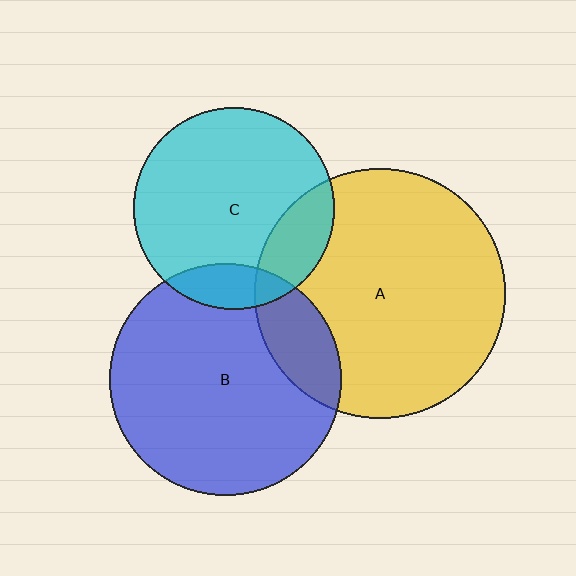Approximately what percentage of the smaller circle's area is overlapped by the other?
Approximately 15%.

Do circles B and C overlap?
Yes.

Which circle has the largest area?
Circle A (yellow).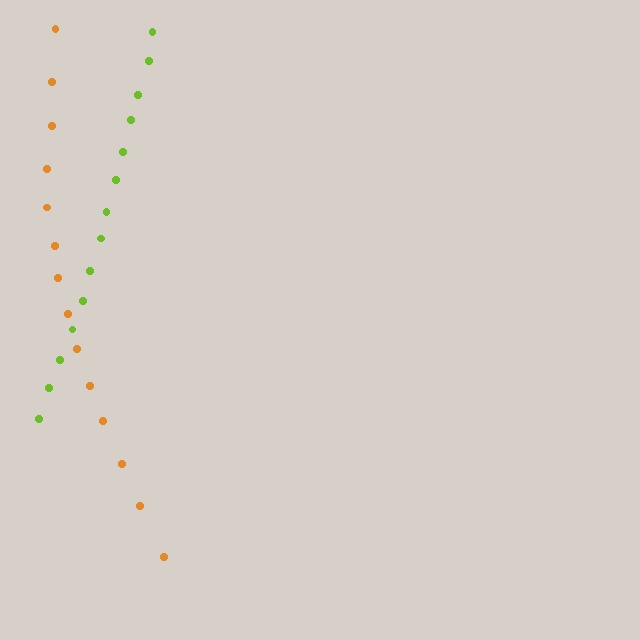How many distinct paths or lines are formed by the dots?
There are 2 distinct paths.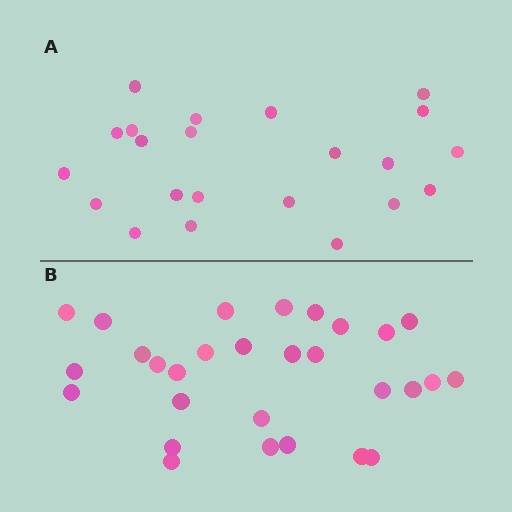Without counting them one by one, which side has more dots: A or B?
Region B (the bottom region) has more dots.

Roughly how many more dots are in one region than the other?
Region B has roughly 8 or so more dots than region A.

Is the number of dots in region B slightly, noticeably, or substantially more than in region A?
Region B has noticeably more, but not dramatically so. The ratio is roughly 1.3 to 1.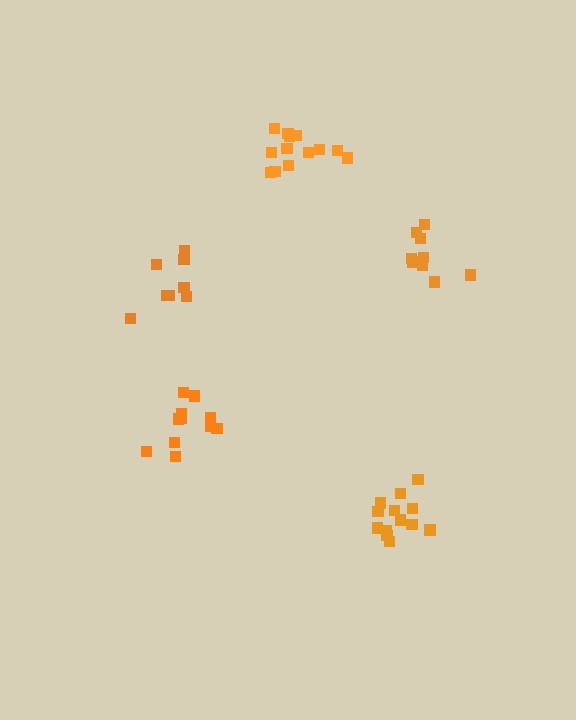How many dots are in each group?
Group 1: 8 dots, Group 2: 9 dots, Group 3: 11 dots, Group 4: 13 dots, Group 5: 13 dots (54 total).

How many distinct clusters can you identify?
There are 5 distinct clusters.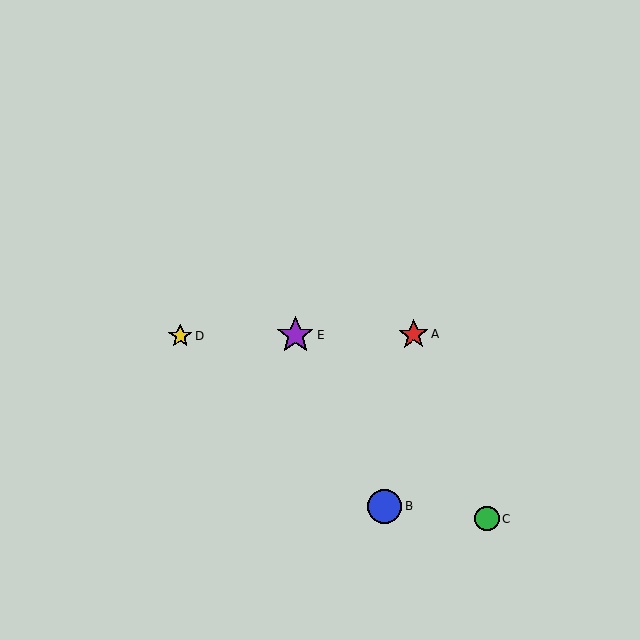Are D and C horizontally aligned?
No, D is at y≈336 and C is at y≈519.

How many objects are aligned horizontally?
3 objects (A, D, E) are aligned horizontally.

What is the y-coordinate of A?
Object A is at y≈335.